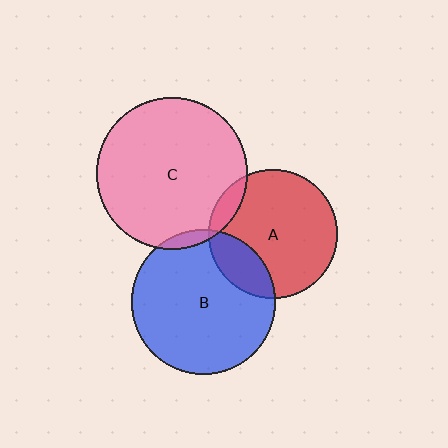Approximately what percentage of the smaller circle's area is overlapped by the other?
Approximately 20%.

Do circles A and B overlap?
Yes.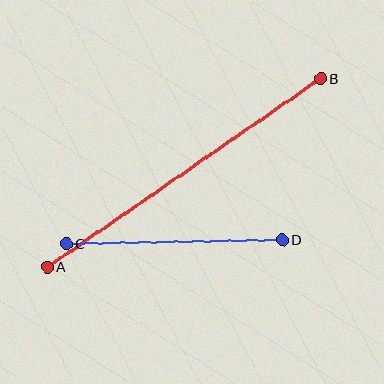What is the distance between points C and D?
The distance is approximately 216 pixels.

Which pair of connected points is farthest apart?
Points A and B are farthest apart.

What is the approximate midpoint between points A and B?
The midpoint is at approximately (184, 173) pixels.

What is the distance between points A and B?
The distance is approximately 332 pixels.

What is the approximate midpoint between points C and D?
The midpoint is at approximately (174, 241) pixels.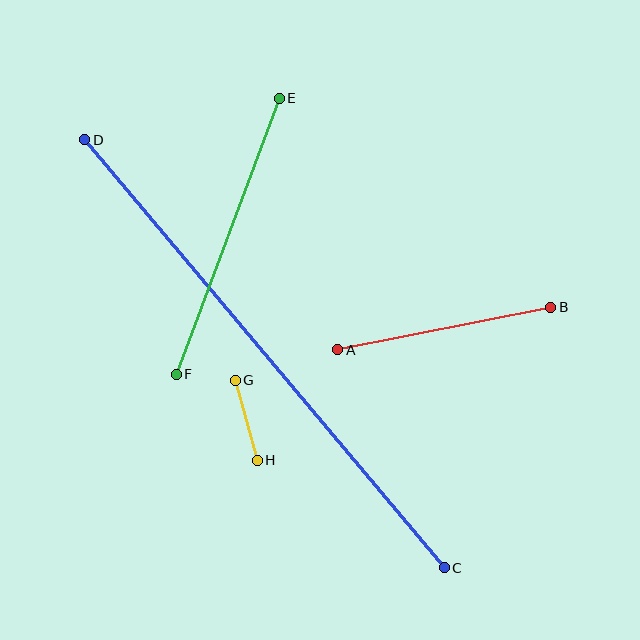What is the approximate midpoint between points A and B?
The midpoint is at approximately (444, 329) pixels.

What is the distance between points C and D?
The distance is approximately 559 pixels.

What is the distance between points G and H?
The distance is approximately 83 pixels.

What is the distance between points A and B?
The distance is approximately 217 pixels.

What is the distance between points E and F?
The distance is approximately 294 pixels.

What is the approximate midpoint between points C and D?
The midpoint is at approximately (265, 354) pixels.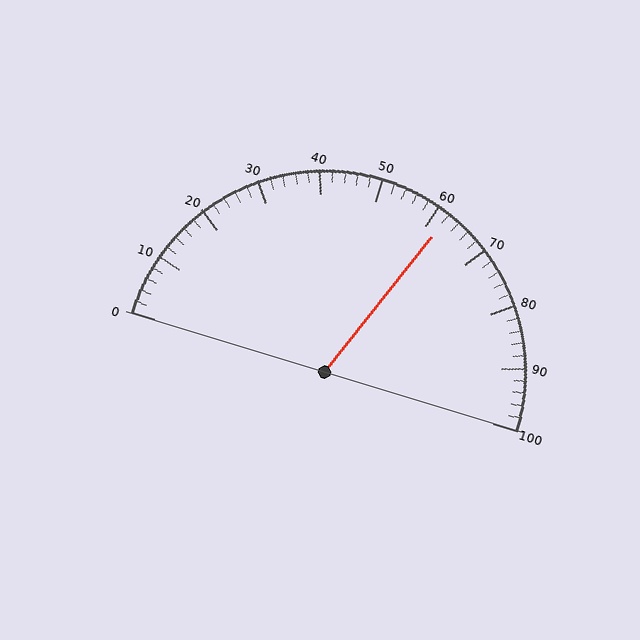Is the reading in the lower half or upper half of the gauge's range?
The reading is in the upper half of the range (0 to 100).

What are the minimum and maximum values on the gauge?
The gauge ranges from 0 to 100.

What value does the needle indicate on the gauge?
The needle indicates approximately 62.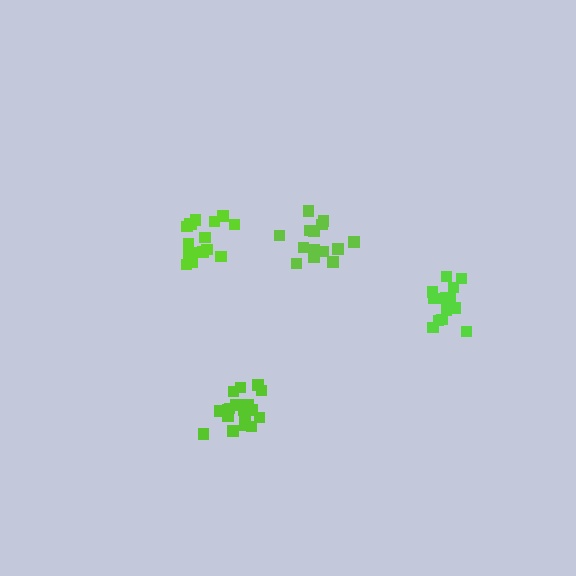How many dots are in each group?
Group 1: 20 dots, Group 2: 15 dots, Group 3: 16 dots, Group 4: 15 dots (66 total).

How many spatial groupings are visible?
There are 4 spatial groupings.